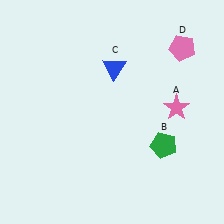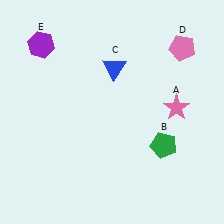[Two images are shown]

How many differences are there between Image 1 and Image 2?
There is 1 difference between the two images.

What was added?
A purple hexagon (E) was added in Image 2.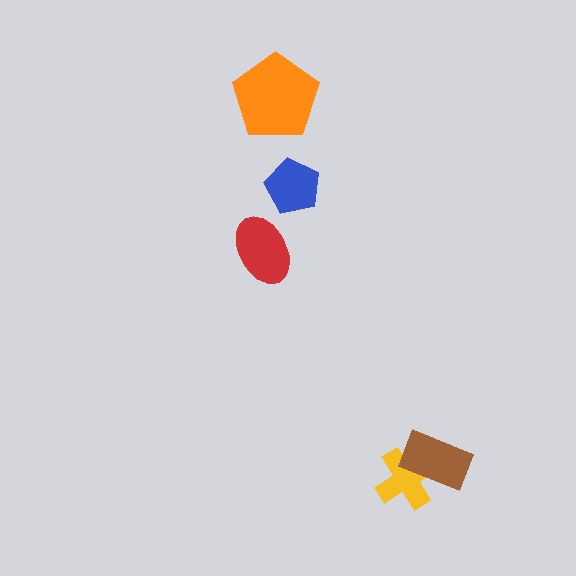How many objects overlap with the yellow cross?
1 object overlaps with the yellow cross.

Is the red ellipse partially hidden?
No, no other shape covers it.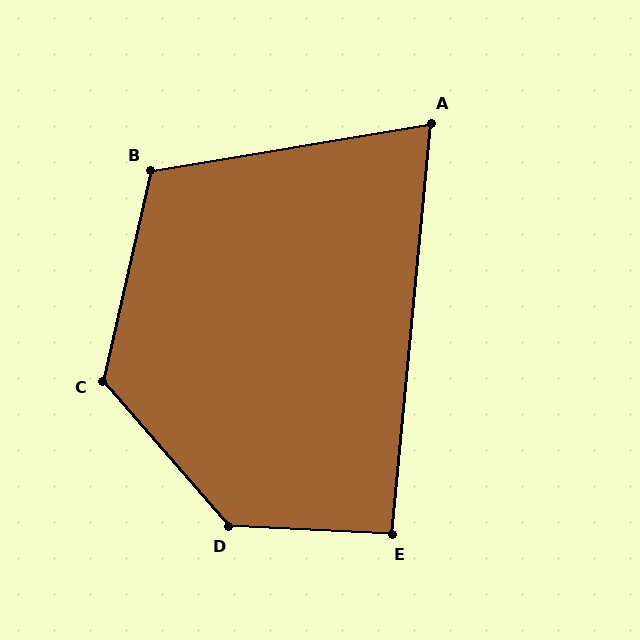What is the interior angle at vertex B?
Approximately 112 degrees (obtuse).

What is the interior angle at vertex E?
Approximately 93 degrees (approximately right).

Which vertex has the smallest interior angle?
A, at approximately 75 degrees.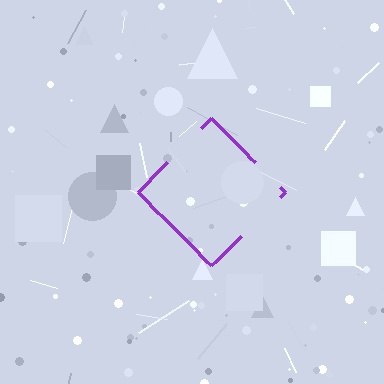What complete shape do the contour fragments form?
The contour fragments form a diamond.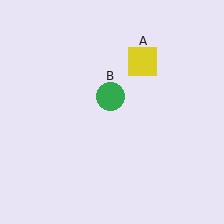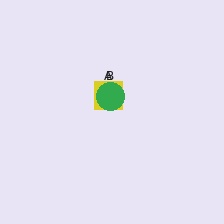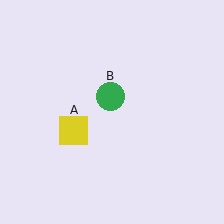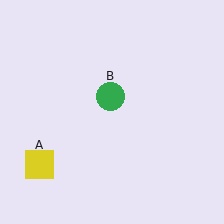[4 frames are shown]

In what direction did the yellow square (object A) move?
The yellow square (object A) moved down and to the left.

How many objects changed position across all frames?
1 object changed position: yellow square (object A).